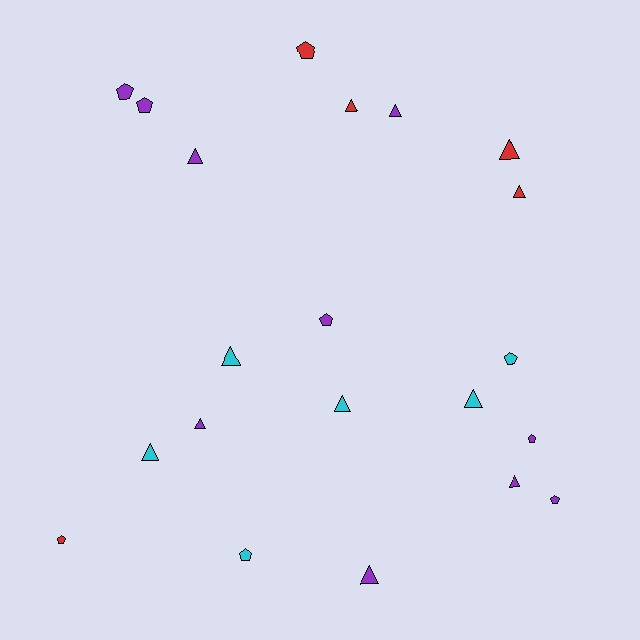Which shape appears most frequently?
Triangle, with 12 objects.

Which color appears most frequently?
Purple, with 10 objects.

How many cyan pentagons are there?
There are 2 cyan pentagons.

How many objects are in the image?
There are 21 objects.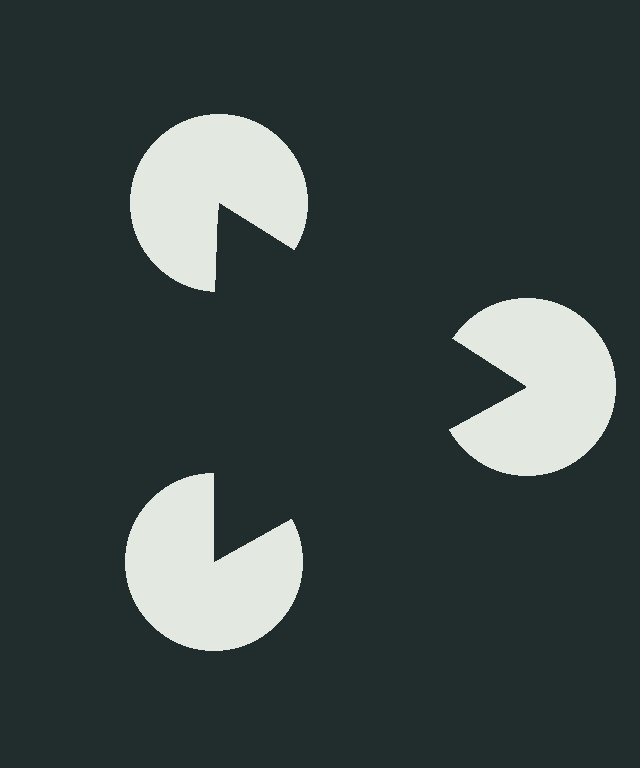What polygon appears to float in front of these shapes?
An illusory triangle — its edges are inferred from the aligned wedge cuts in the pac-man discs, not physically drawn.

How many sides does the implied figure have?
3 sides.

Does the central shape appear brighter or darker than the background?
It typically appears slightly darker than the background, even though no actual brightness change is drawn.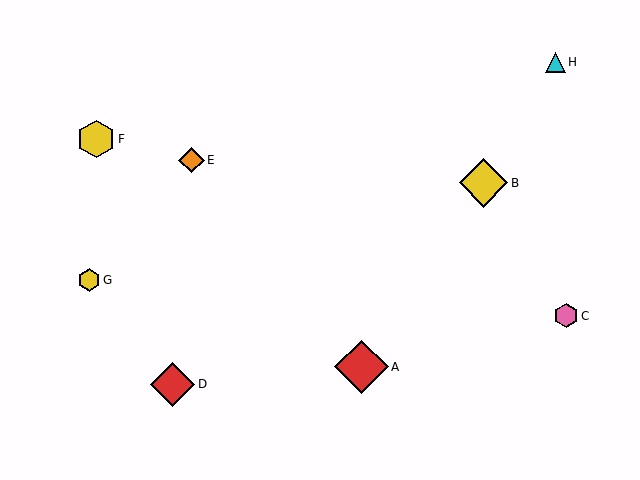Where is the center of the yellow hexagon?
The center of the yellow hexagon is at (89, 280).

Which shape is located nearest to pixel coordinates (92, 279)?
The yellow hexagon (labeled G) at (89, 280) is nearest to that location.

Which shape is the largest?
The red diamond (labeled A) is the largest.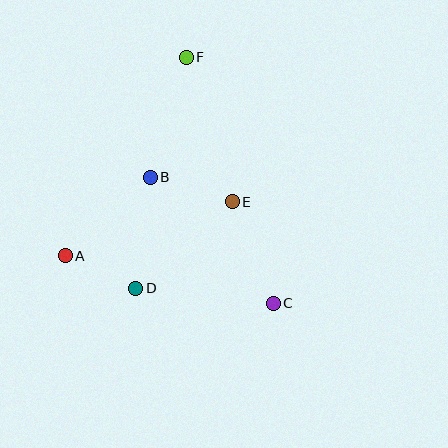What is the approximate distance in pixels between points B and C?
The distance between B and C is approximately 176 pixels.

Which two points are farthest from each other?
Points C and F are farthest from each other.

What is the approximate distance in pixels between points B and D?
The distance between B and D is approximately 112 pixels.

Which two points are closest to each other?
Points A and D are closest to each other.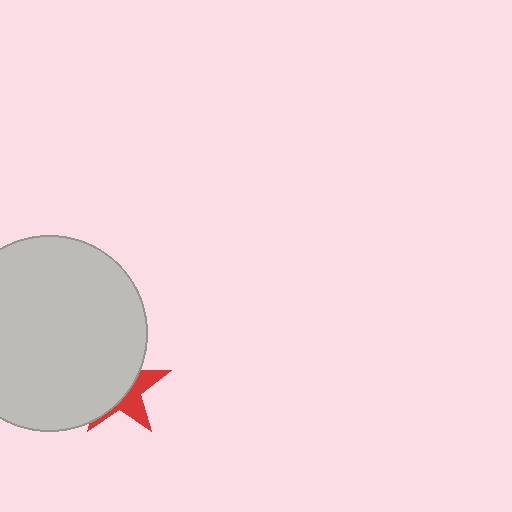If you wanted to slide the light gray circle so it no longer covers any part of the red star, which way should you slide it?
Slide it left — that is the most direct way to separate the two shapes.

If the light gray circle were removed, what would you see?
You would see the complete red star.